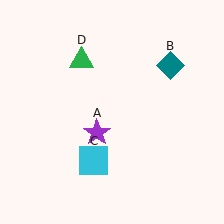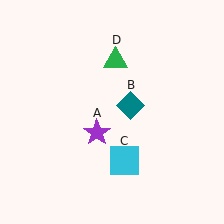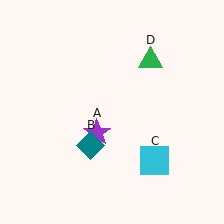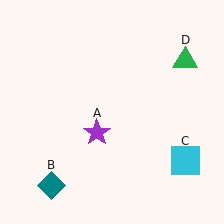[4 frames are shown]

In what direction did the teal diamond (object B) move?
The teal diamond (object B) moved down and to the left.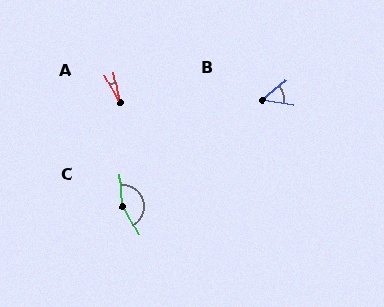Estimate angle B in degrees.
Approximately 48 degrees.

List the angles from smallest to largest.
A (18°), B (48°), C (153°).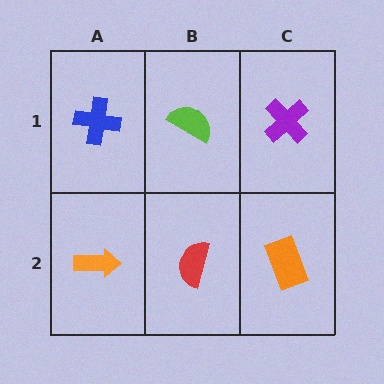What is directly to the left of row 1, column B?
A blue cross.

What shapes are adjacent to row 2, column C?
A purple cross (row 1, column C), a red semicircle (row 2, column B).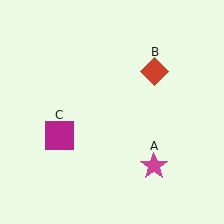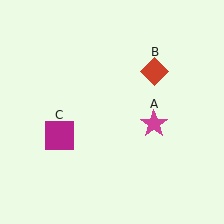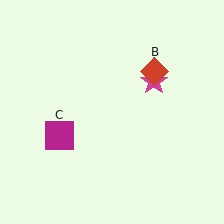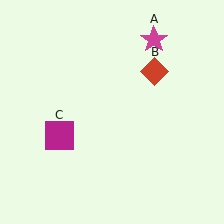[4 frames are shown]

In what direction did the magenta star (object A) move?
The magenta star (object A) moved up.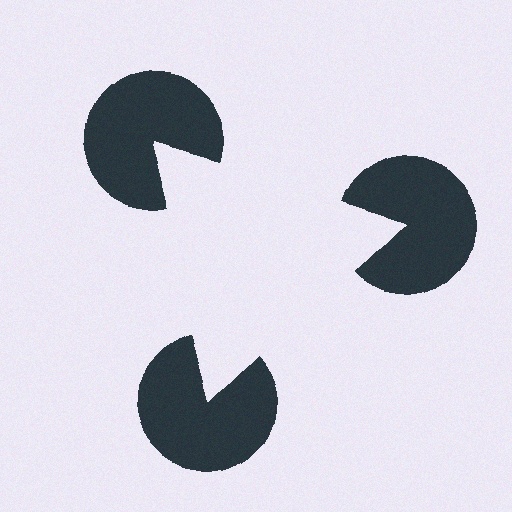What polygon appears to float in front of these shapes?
An illusory triangle — its edges are inferred from the aligned wedge cuts in the pac-man discs, not physically drawn.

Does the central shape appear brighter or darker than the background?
It typically appears slightly brighter than the background, even though no actual brightness change is drawn.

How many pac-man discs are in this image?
There are 3 — one at each vertex of the illusory triangle.